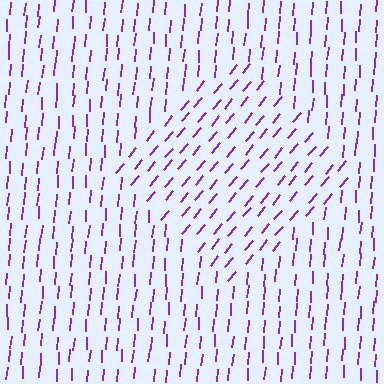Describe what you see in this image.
The image is filled with small purple line segments. A diamond region in the image has lines oriented differently from the surrounding lines, creating a visible texture boundary.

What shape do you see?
I see a diamond.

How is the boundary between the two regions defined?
The boundary is defined purely by a change in line orientation (approximately 35 degrees difference). All lines are the same color and thickness.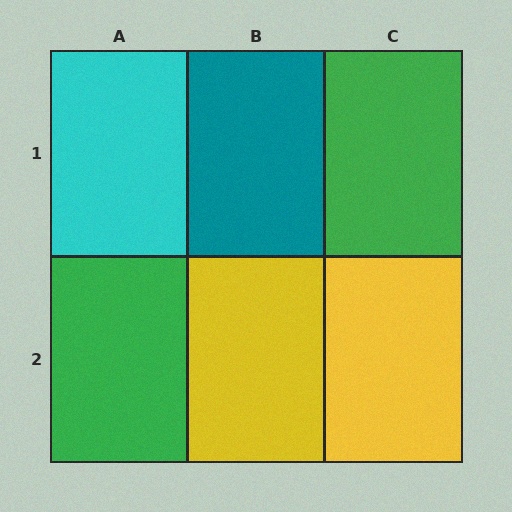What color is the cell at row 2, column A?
Green.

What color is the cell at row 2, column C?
Yellow.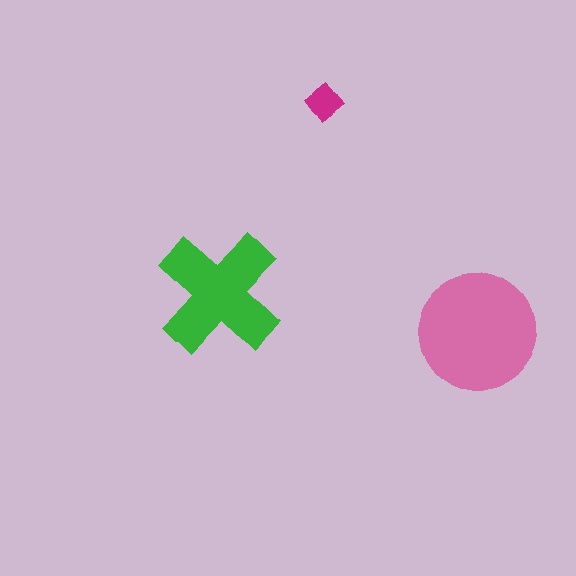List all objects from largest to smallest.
The pink circle, the green cross, the magenta diamond.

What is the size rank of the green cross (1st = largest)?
2nd.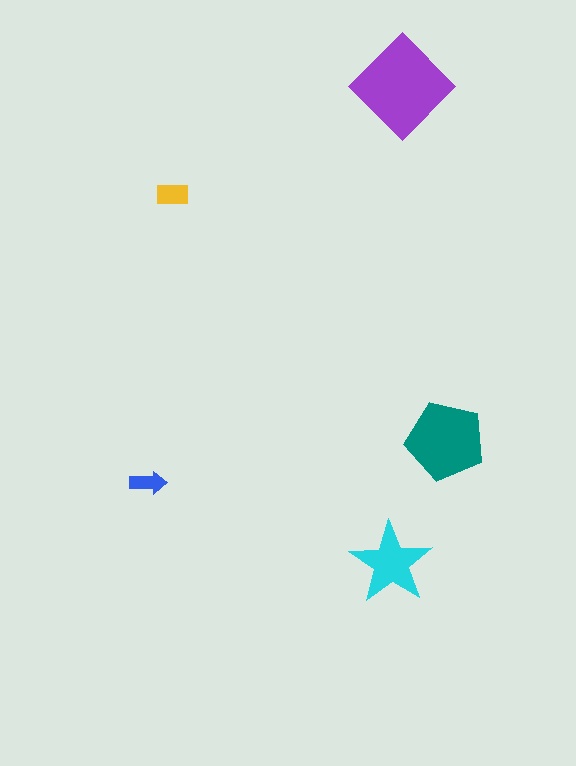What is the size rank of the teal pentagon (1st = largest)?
2nd.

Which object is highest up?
The purple diamond is topmost.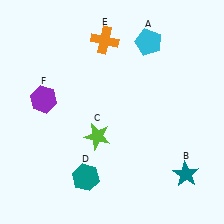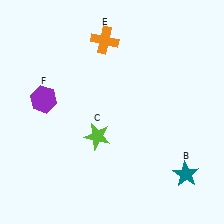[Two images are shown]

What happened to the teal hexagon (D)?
The teal hexagon (D) was removed in Image 2. It was in the bottom-left area of Image 1.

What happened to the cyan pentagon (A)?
The cyan pentagon (A) was removed in Image 2. It was in the top-right area of Image 1.